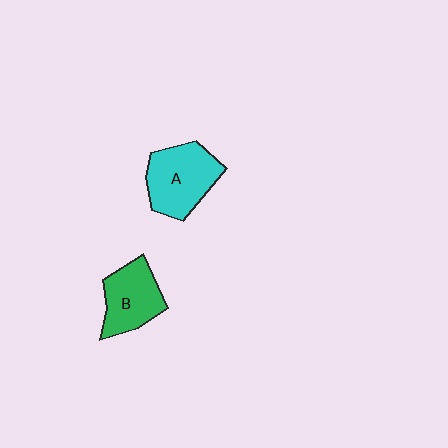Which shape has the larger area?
Shape A (cyan).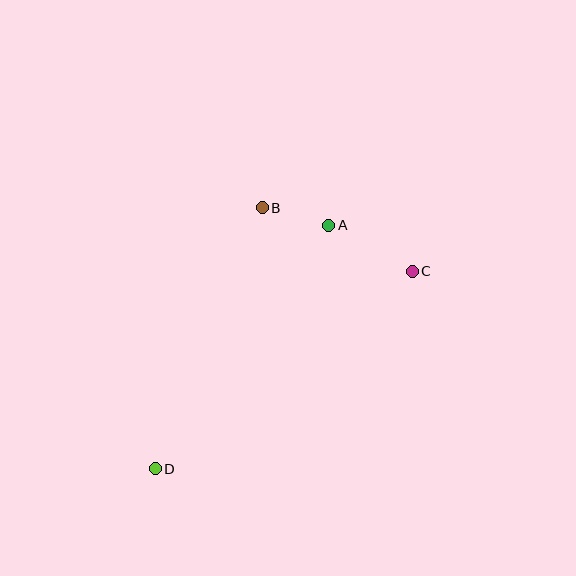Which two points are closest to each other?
Points A and B are closest to each other.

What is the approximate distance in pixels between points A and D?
The distance between A and D is approximately 299 pixels.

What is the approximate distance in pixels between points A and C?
The distance between A and C is approximately 95 pixels.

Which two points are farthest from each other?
Points C and D are farthest from each other.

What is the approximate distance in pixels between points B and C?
The distance between B and C is approximately 163 pixels.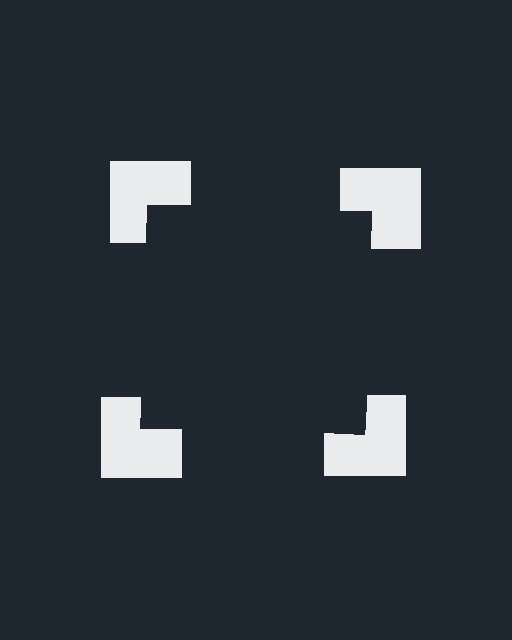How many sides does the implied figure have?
4 sides.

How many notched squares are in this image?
There are 4 — one at each vertex of the illusory square.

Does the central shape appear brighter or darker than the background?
It typically appears slightly darker than the background, even though no actual brightness change is drawn.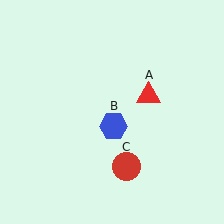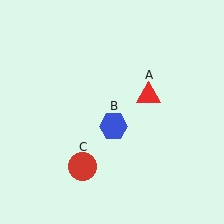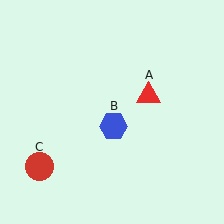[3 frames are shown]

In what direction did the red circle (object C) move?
The red circle (object C) moved left.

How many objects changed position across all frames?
1 object changed position: red circle (object C).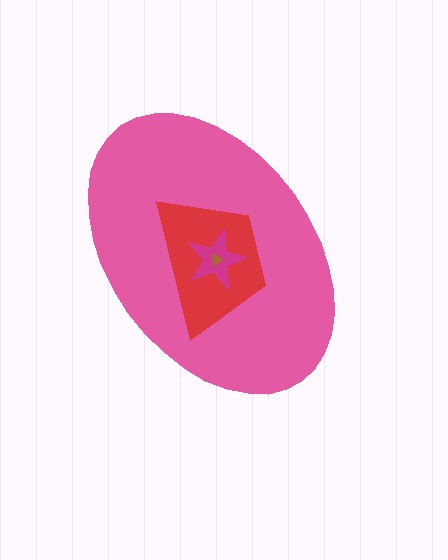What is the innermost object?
The brown triangle.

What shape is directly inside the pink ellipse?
The red trapezoid.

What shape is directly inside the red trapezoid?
The magenta star.